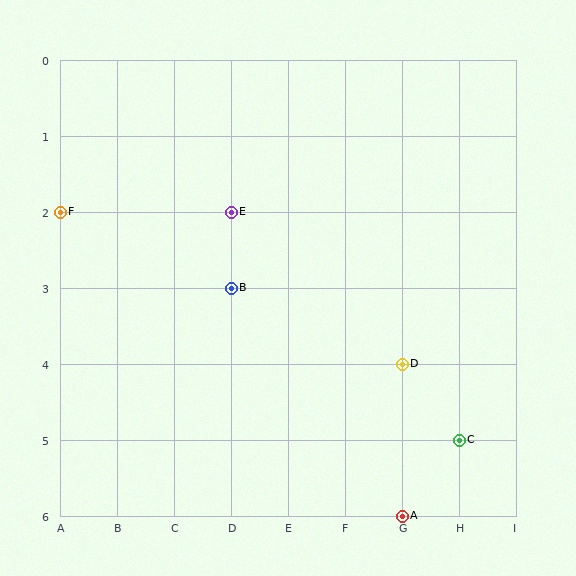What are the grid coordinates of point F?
Point F is at grid coordinates (A, 2).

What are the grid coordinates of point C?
Point C is at grid coordinates (H, 5).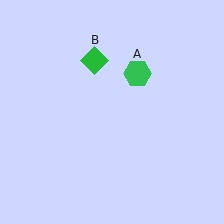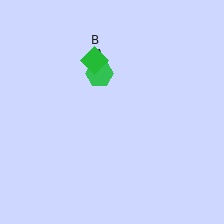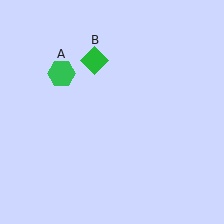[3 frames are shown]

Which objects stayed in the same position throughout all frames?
Green diamond (object B) remained stationary.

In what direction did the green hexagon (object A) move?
The green hexagon (object A) moved left.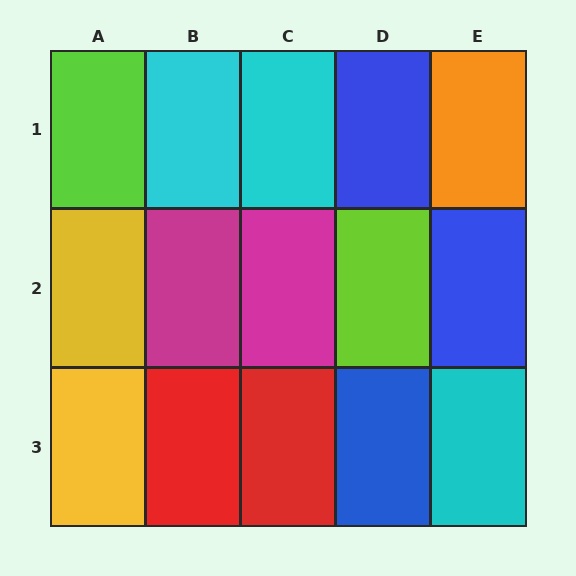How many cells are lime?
2 cells are lime.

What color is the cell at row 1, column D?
Blue.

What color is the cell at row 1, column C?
Cyan.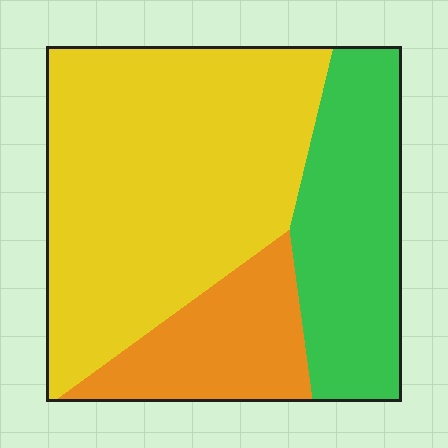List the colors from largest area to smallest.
From largest to smallest: yellow, green, orange.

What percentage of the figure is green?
Green covers around 25% of the figure.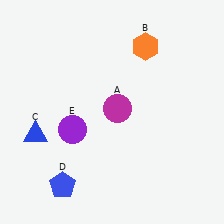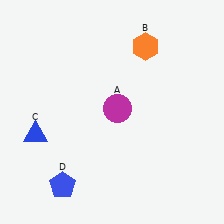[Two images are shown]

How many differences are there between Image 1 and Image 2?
There is 1 difference between the two images.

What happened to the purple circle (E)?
The purple circle (E) was removed in Image 2. It was in the bottom-left area of Image 1.